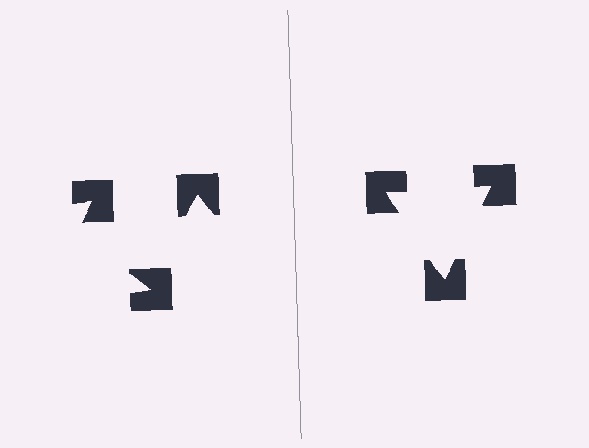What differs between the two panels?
The notched squares are positioned identically on both sides; only the wedge orientations differ. On the right they align to a triangle; on the left they are misaligned.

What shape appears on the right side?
An illusory triangle.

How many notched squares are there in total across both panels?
6 — 3 on each side.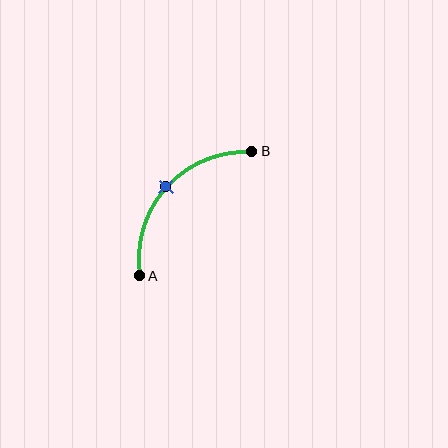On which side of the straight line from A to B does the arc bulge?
The arc bulges above and to the left of the straight line connecting A and B.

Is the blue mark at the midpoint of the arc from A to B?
Yes. The blue mark lies on the arc at equal arc-length from both A and B — it is the arc midpoint.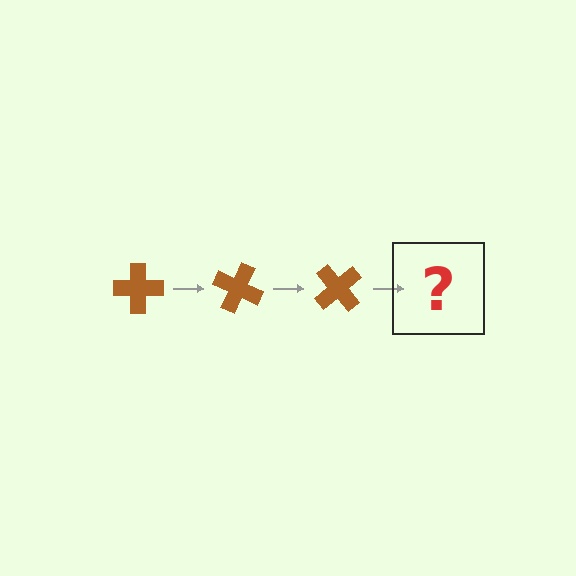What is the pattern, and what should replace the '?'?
The pattern is that the cross rotates 25 degrees each step. The '?' should be a brown cross rotated 75 degrees.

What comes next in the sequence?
The next element should be a brown cross rotated 75 degrees.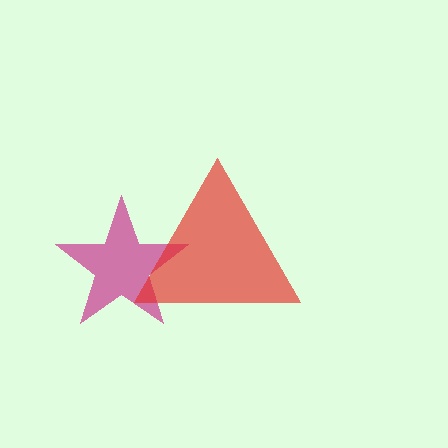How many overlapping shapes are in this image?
There are 2 overlapping shapes in the image.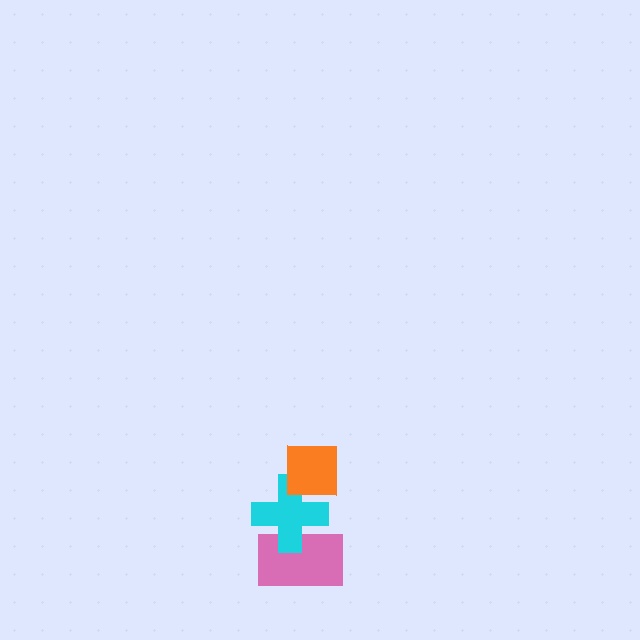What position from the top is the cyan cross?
The cyan cross is 2nd from the top.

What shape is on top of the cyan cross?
The orange square is on top of the cyan cross.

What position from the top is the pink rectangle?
The pink rectangle is 3rd from the top.